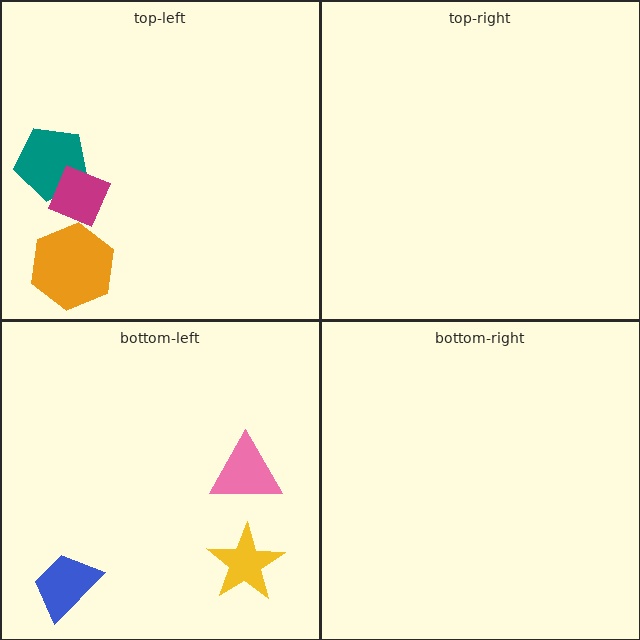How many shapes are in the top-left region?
3.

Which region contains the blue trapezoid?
The bottom-left region.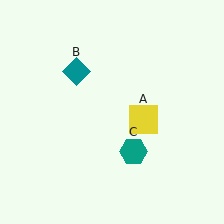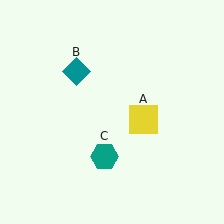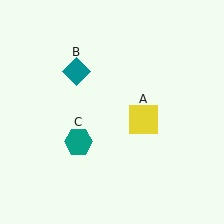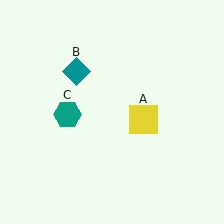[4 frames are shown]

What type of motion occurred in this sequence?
The teal hexagon (object C) rotated clockwise around the center of the scene.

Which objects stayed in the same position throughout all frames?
Yellow square (object A) and teal diamond (object B) remained stationary.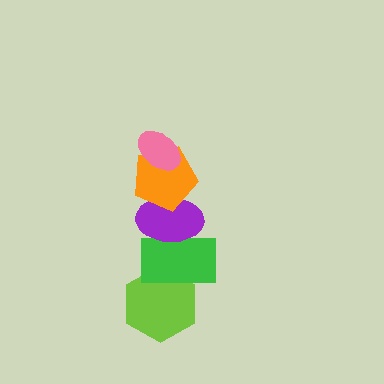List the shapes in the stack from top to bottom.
From top to bottom: the pink ellipse, the orange pentagon, the purple ellipse, the green rectangle, the lime hexagon.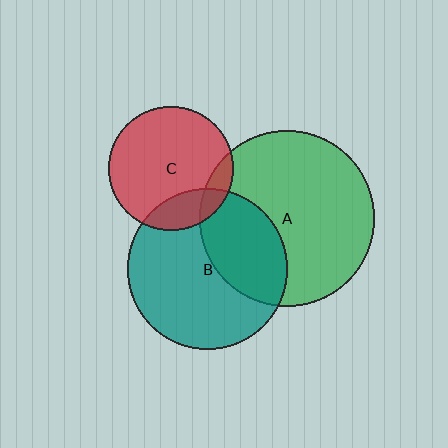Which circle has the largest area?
Circle A (green).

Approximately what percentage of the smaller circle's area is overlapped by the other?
Approximately 35%.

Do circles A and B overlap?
Yes.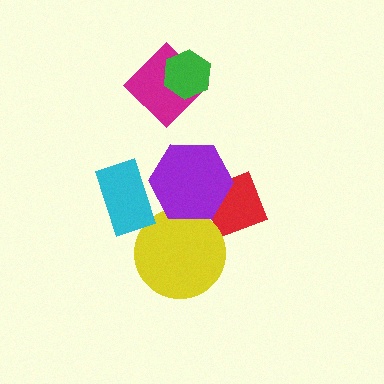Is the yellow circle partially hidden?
Yes, it is partially covered by another shape.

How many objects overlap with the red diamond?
2 objects overlap with the red diamond.